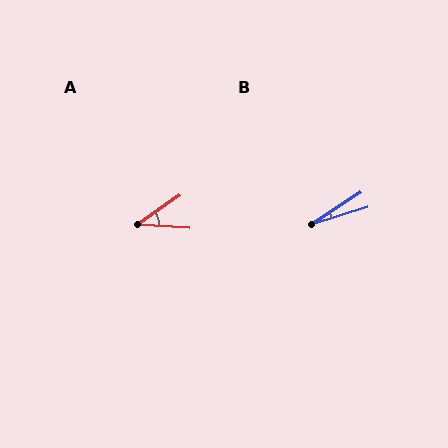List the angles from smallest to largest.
B (16°), A (39°).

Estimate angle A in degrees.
Approximately 39 degrees.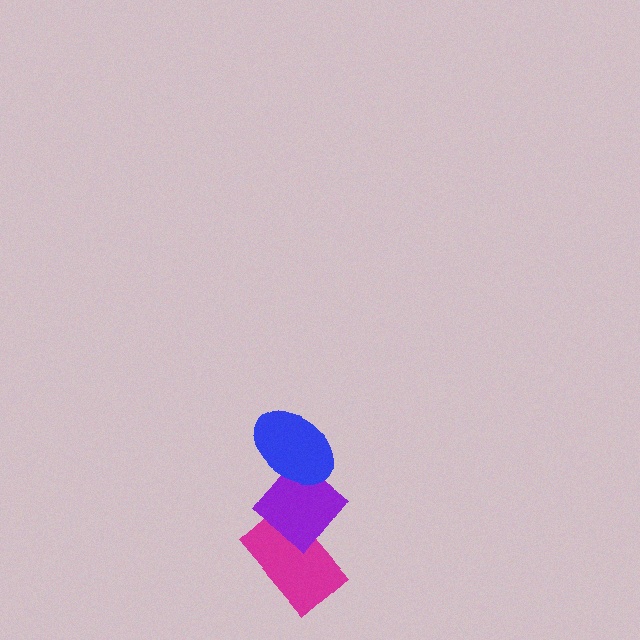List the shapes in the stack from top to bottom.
From top to bottom: the blue ellipse, the purple diamond, the magenta rectangle.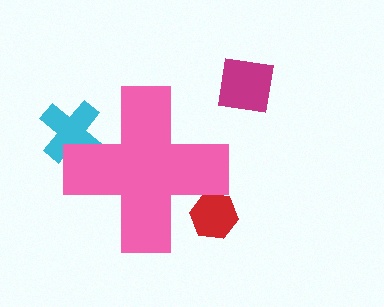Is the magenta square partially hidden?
No, the magenta square is fully visible.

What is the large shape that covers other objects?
A pink cross.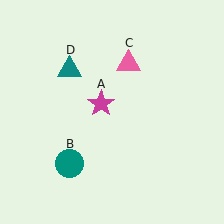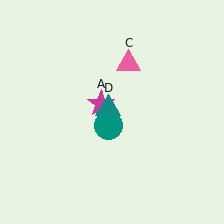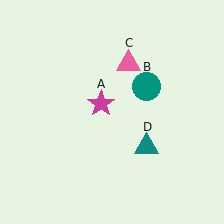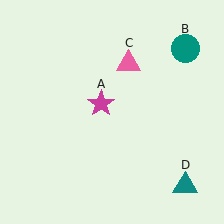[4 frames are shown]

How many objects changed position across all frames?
2 objects changed position: teal circle (object B), teal triangle (object D).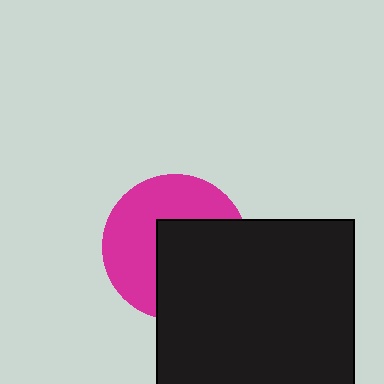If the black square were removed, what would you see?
You would see the complete magenta circle.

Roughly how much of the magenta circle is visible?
About half of it is visible (roughly 52%).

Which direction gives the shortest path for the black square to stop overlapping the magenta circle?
Moving toward the lower-right gives the shortest separation.